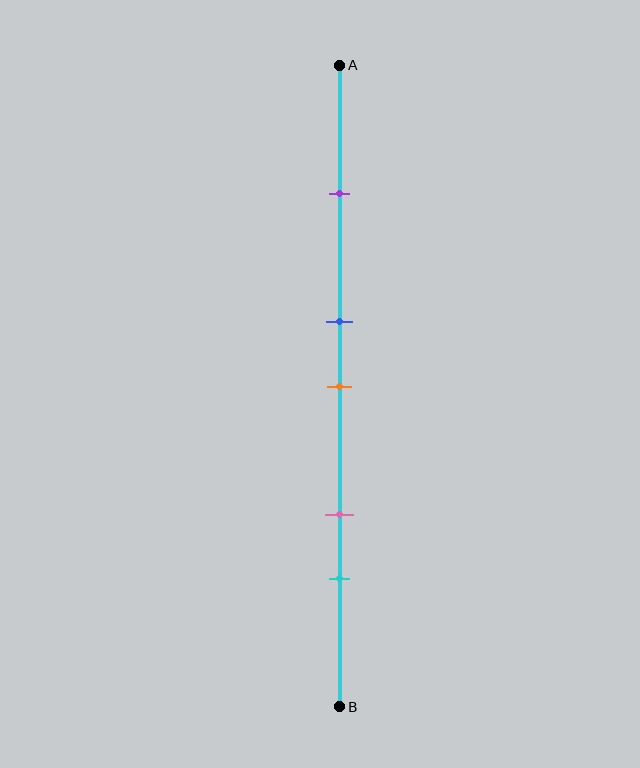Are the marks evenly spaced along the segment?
No, the marks are not evenly spaced.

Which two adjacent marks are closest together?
The blue and orange marks are the closest adjacent pair.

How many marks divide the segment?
There are 5 marks dividing the segment.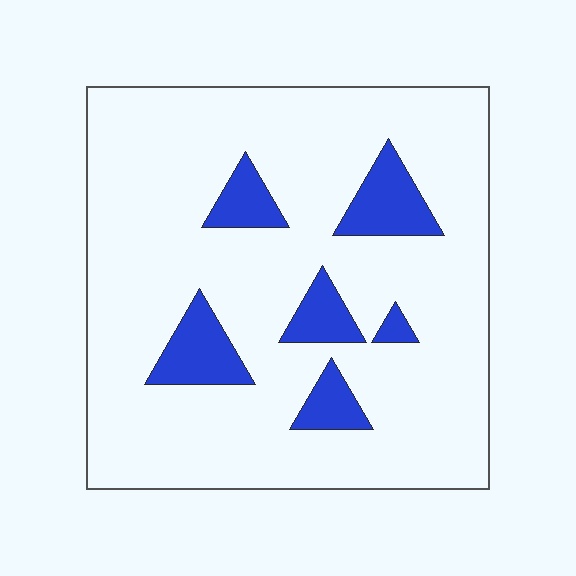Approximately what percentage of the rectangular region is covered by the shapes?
Approximately 15%.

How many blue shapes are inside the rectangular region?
6.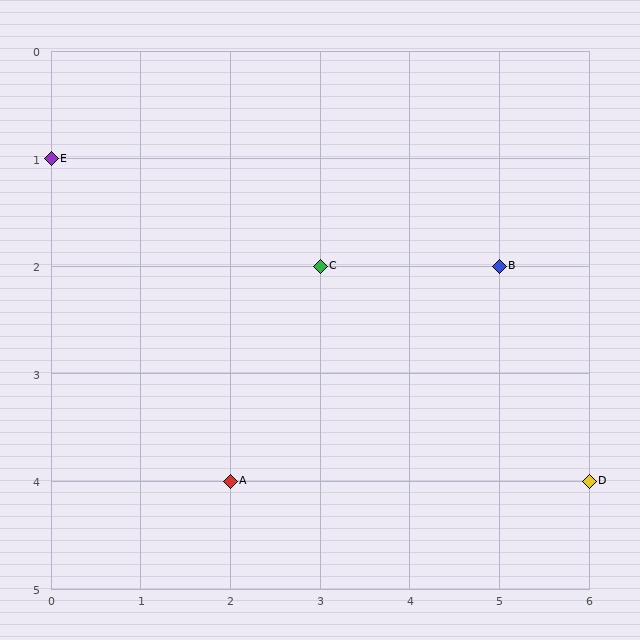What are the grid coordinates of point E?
Point E is at grid coordinates (0, 1).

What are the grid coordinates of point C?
Point C is at grid coordinates (3, 2).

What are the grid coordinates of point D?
Point D is at grid coordinates (6, 4).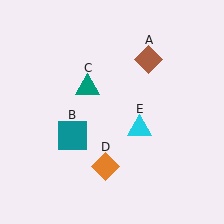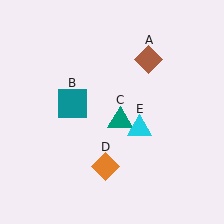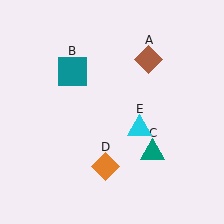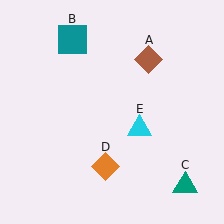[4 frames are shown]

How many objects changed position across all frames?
2 objects changed position: teal square (object B), teal triangle (object C).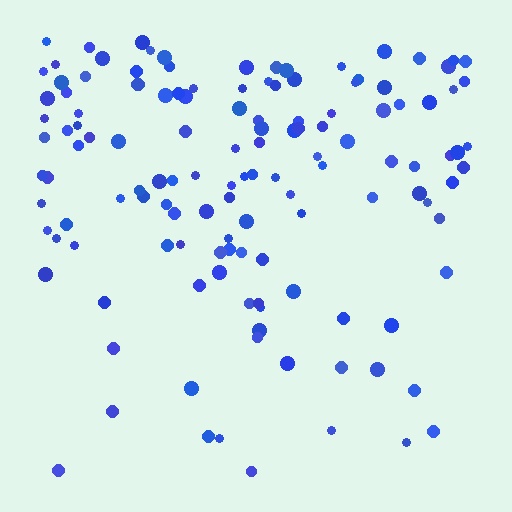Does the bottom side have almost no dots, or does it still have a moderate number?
Still a moderate number, just noticeably fewer than the top.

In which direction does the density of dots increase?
From bottom to top, with the top side densest.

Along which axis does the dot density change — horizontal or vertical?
Vertical.